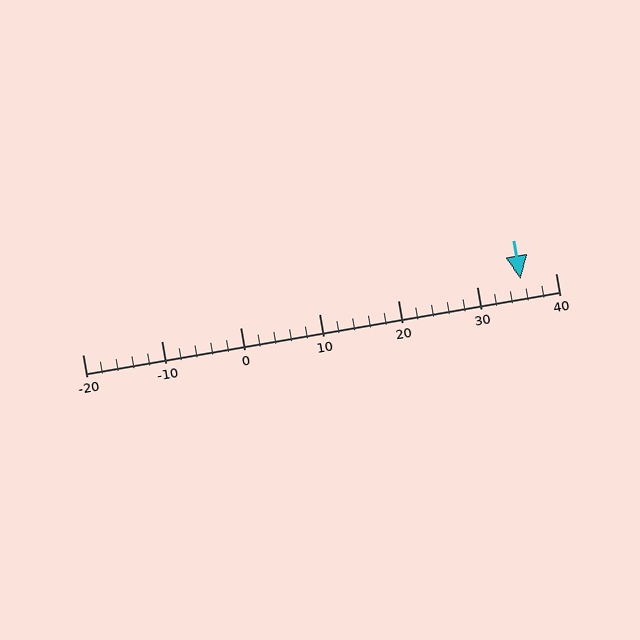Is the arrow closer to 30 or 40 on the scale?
The arrow is closer to 40.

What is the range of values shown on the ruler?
The ruler shows values from -20 to 40.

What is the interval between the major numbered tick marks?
The major tick marks are spaced 10 units apart.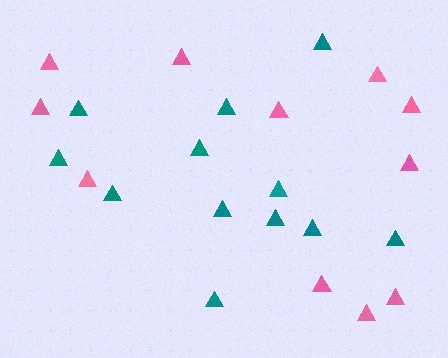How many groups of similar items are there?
There are 2 groups: one group of teal triangles (12) and one group of pink triangles (11).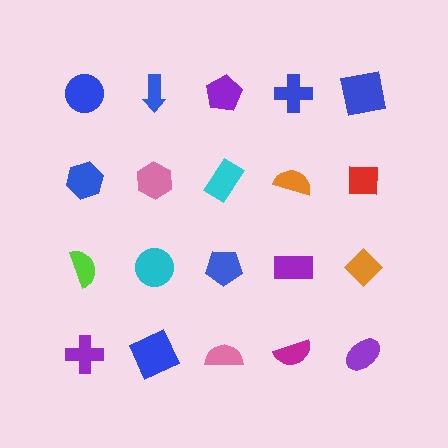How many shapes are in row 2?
5 shapes.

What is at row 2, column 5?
A red square.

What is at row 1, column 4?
A blue cross.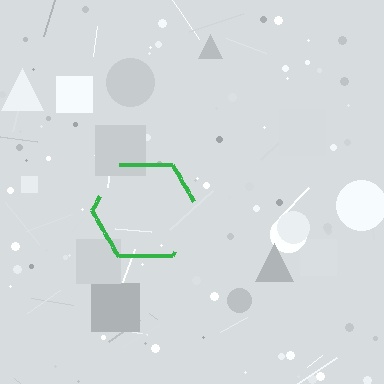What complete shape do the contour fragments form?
The contour fragments form a hexagon.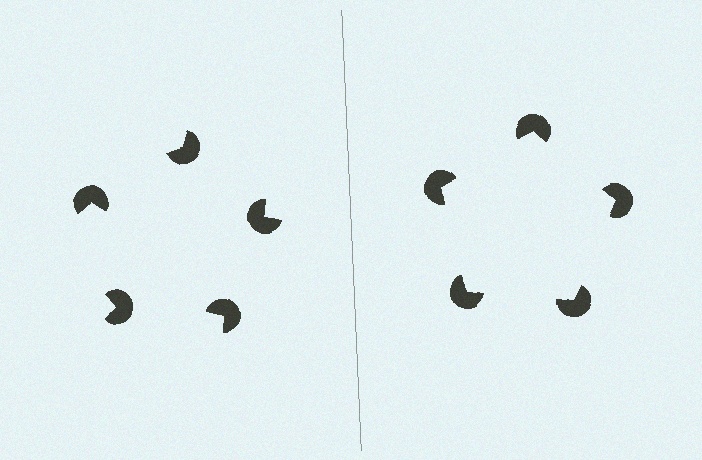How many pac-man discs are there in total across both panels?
10 — 5 on each side.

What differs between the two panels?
The pac-man discs are positioned identically on both sides; only the wedge orientations differ. On the right they align to a pentagon; on the left they are misaligned.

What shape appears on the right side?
An illusory pentagon.